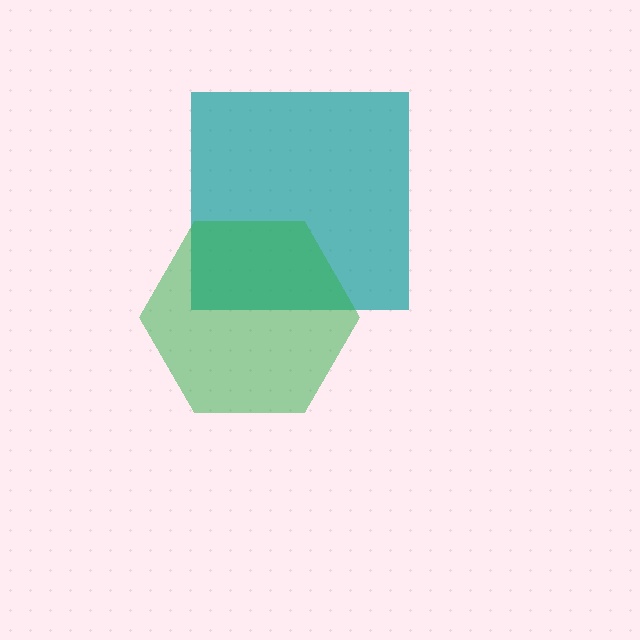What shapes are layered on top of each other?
The layered shapes are: a teal square, a green hexagon.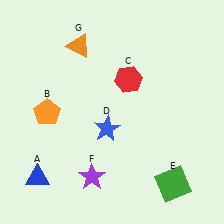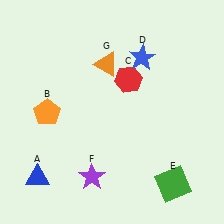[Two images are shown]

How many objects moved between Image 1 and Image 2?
2 objects moved between the two images.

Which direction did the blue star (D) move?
The blue star (D) moved up.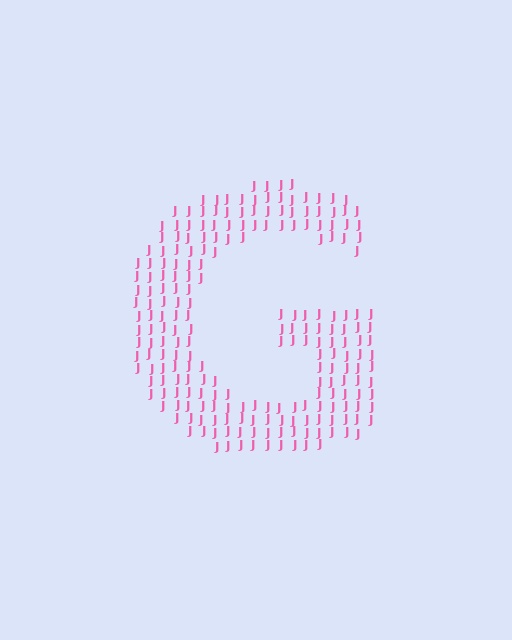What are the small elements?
The small elements are letter J's.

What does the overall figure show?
The overall figure shows the letter G.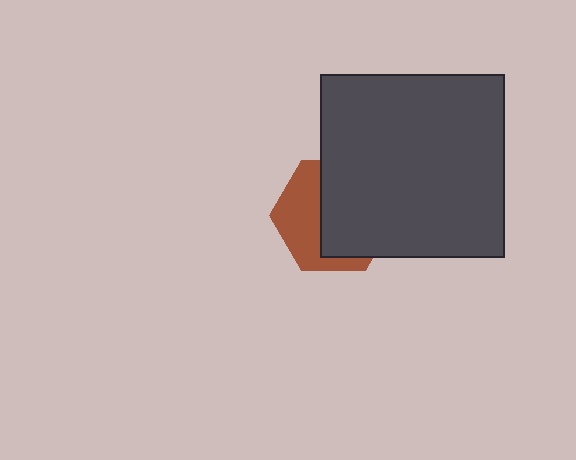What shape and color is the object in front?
The object in front is a dark gray square.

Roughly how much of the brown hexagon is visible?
A small part of it is visible (roughly 42%).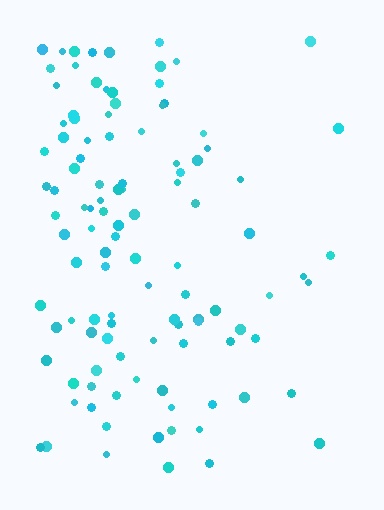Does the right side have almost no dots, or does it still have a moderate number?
Still a moderate number, just noticeably fewer than the left.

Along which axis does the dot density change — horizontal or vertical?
Horizontal.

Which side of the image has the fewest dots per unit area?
The right.